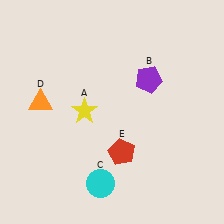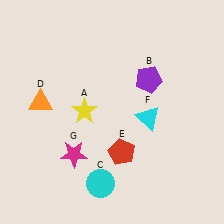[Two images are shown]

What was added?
A cyan triangle (F), a magenta star (G) were added in Image 2.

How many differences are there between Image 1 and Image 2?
There are 2 differences between the two images.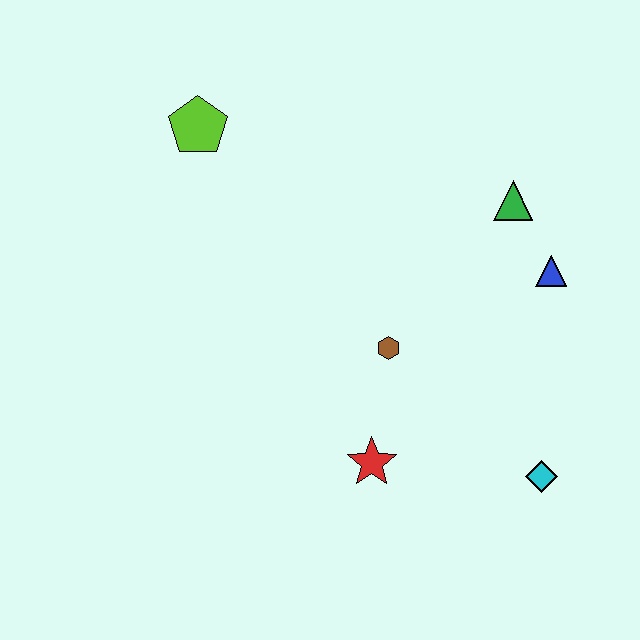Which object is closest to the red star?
The brown hexagon is closest to the red star.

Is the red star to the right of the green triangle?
No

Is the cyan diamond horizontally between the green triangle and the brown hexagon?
No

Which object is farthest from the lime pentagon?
The cyan diamond is farthest from the lime pentagon.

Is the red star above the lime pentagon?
No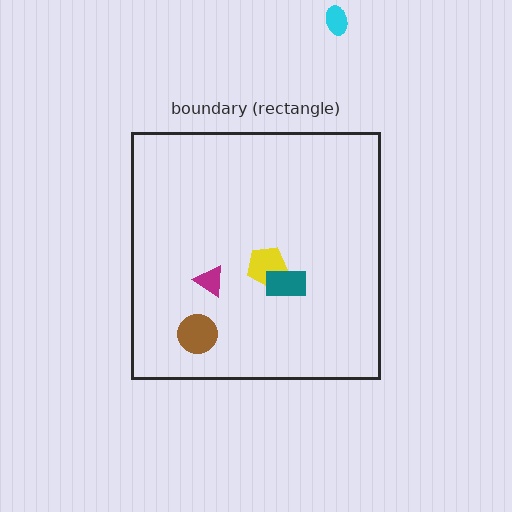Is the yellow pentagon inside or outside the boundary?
Inside.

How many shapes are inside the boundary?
4 inside, 1 outside.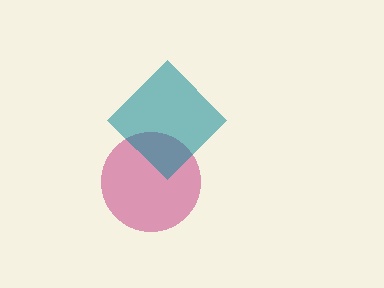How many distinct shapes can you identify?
There are 2 distinct shapes: a magenta circle, a teal diamond.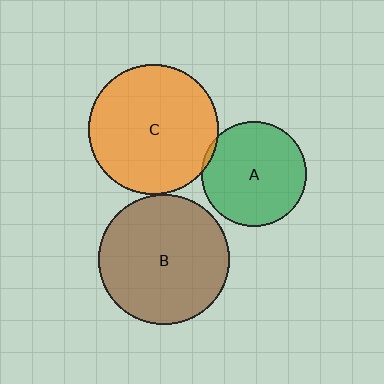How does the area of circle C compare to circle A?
Approximately 1.5 times.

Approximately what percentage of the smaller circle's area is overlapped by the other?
Approximately 5%.